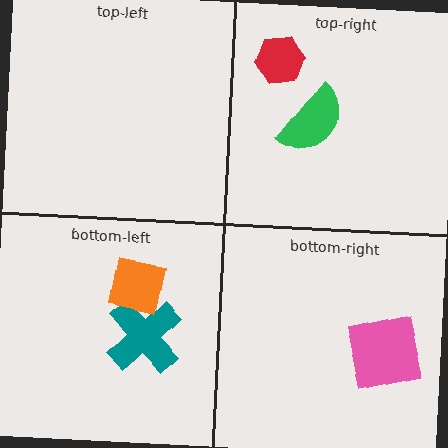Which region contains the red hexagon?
The top-right region.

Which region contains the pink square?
The bottom-right region.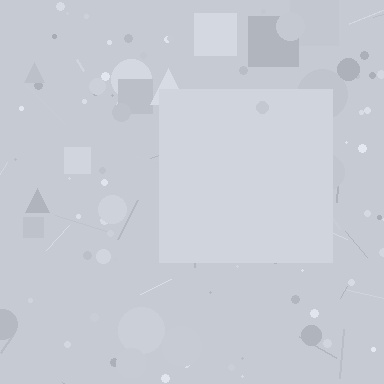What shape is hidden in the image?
A square is hidden in the image.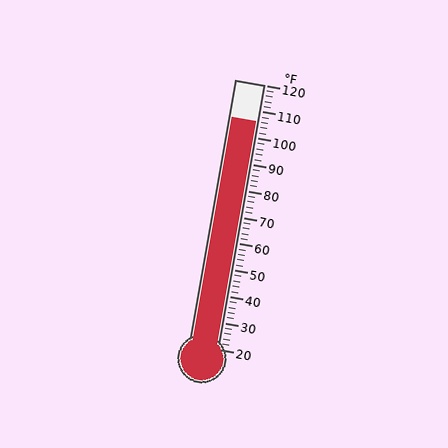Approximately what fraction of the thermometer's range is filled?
The thermometer is filled to approximately 85% of its range.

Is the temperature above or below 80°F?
The temperature is above 80°F.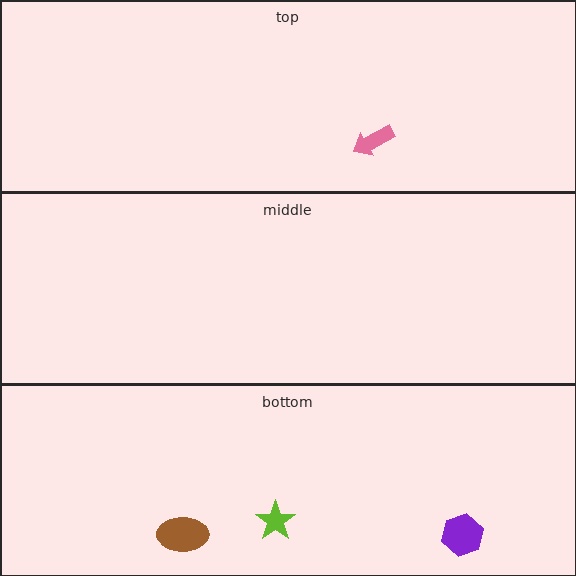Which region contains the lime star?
The bottom region.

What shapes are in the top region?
The pink arrow.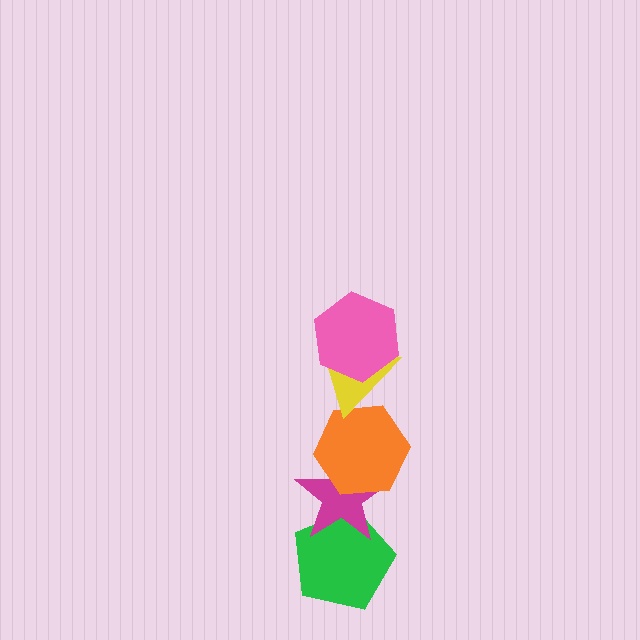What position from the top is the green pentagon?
The green pentagon is 5th from the top.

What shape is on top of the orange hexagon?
The yellow triangle is on top of the orange hexagon.